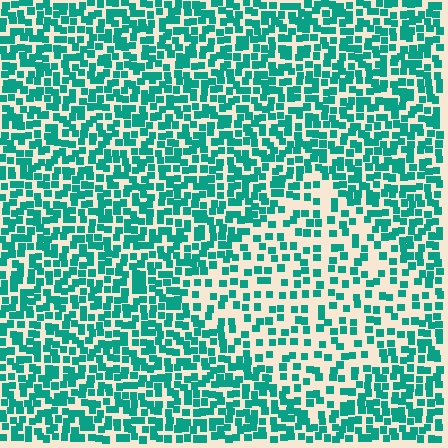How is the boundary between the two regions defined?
The boundary is defined by a change in element density (approximately 1.9x ratio). All elements are the same color, size, and shape.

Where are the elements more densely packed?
The elements are more densely packed outside the diamond boundary.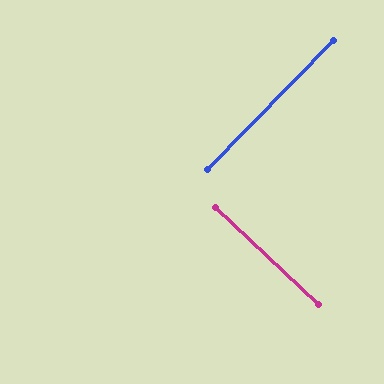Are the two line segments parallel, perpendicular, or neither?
Perpendicular — they meet at approximately 89°.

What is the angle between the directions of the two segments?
Approximately 89 degrees.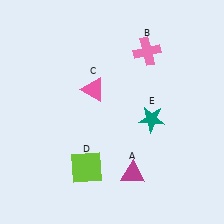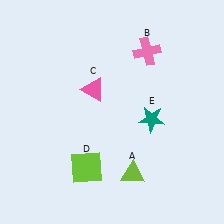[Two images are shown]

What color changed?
The triangle (A) changed from magenta in Image 1 to lime in Image 2.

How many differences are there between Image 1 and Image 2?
There is 1 difference between the two images.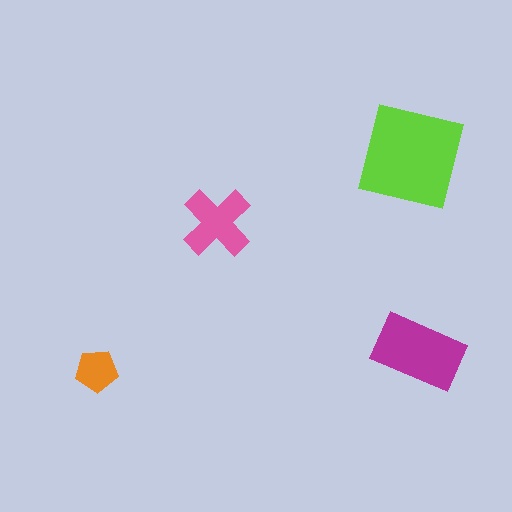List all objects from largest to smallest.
The lime square, the magenta rectangle, the pink cross, the orange pentagon.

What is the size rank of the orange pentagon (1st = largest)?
4th.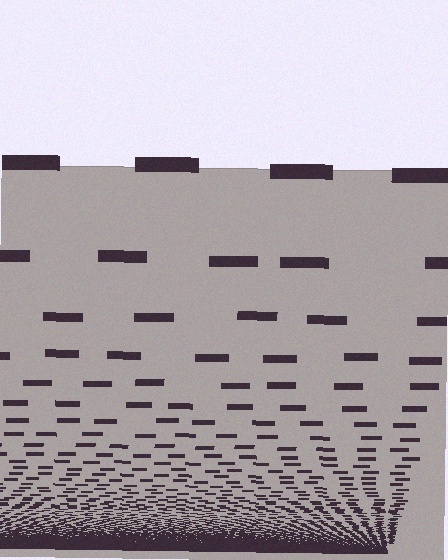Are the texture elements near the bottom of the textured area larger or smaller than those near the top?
Smaller. The gradient is inverted — elements near the bottom are smaller and denser.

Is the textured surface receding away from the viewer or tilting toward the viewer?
The surface appears to tilt toward the viewer. Texture elements get larger and sparser toward the top.